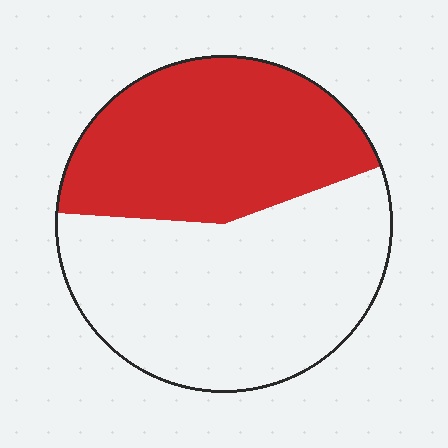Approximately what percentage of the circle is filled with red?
Approximately 45%.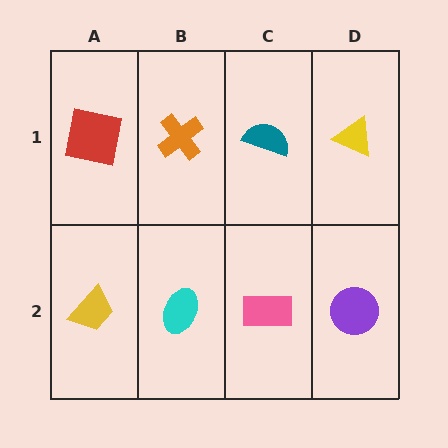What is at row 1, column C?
A teal semicircle.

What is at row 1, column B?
An orange cross.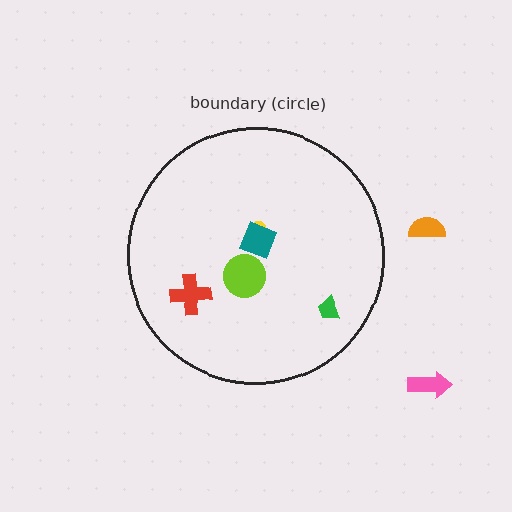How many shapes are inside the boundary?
5 inside, 2 outside.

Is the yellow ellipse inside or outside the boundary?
Inside.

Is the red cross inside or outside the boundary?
Inside.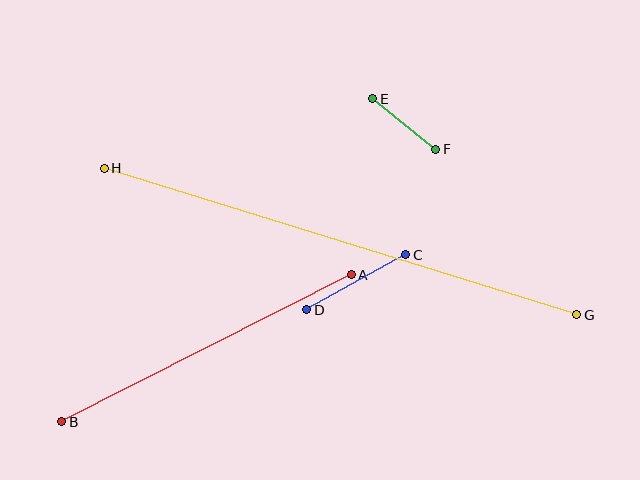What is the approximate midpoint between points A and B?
The midpoint is at approximately (207, 348) pixels.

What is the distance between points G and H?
The distance is approximately 495 pixels.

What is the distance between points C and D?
The distance is approximately 113 pixels.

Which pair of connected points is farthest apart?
Points G and H are farthest apart.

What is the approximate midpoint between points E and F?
The midpoint is at approximately (404, 124) pixels.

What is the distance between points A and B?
The distance is approximately 325 pixels.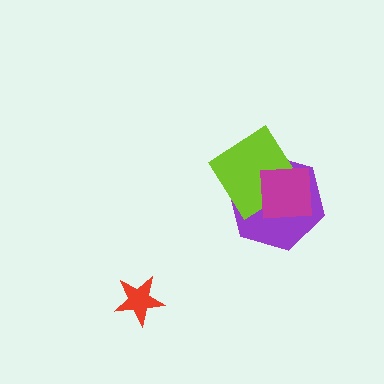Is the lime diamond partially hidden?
Yes, it is partially covered by another shape.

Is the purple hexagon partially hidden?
Yes, it is partially covered by another shape.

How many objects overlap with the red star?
0 objects overlap with the red star.